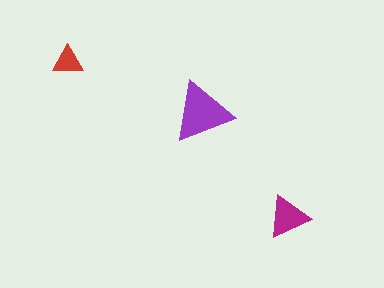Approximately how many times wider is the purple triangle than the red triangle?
About 2 times wider.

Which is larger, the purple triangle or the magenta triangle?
The purple one.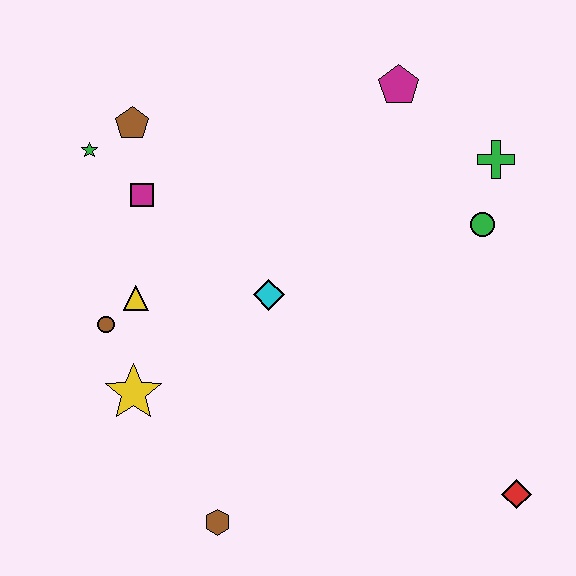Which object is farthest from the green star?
The red diamond is farthest from the green star.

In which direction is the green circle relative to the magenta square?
The green circle is to the right of the magenta square.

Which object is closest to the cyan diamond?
The yellow triangle is closest to the cyan diamond.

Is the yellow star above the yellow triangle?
No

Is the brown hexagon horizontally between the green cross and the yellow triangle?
Yes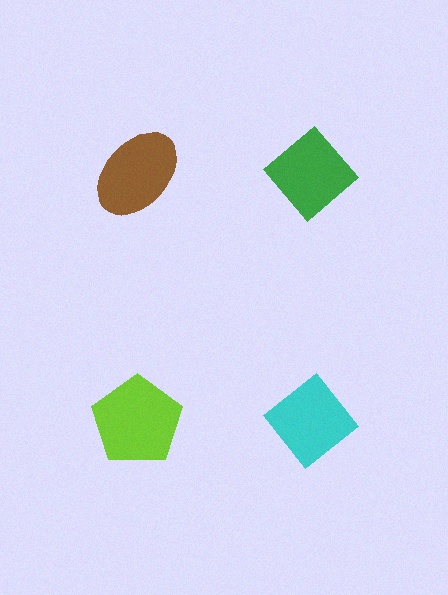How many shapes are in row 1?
2 shapes.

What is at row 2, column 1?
A lime pentagon.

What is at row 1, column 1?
A brown ellipse.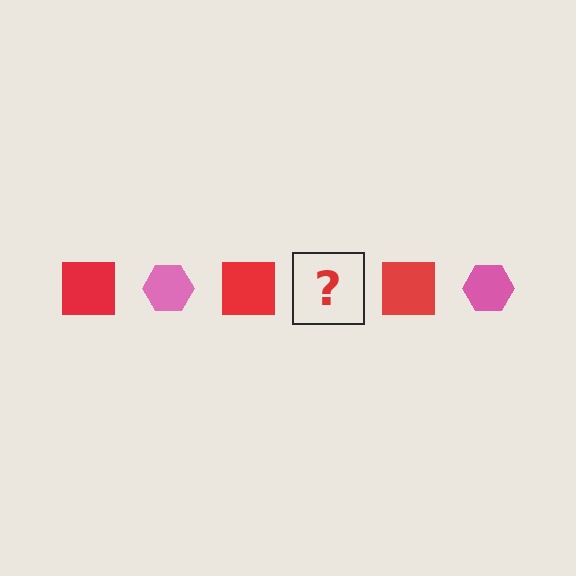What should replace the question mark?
The question mark should be replaced with a pink hexagon.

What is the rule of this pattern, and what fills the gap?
The rule is that the pattern alternates between red square and pink hexagon. The gap should be filled with a pink hexagon.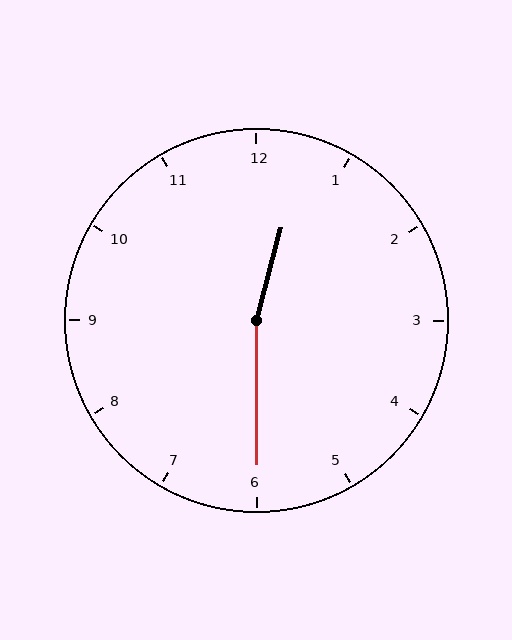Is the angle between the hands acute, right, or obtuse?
It is obtuse.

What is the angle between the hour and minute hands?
Approximately 165 degrees.